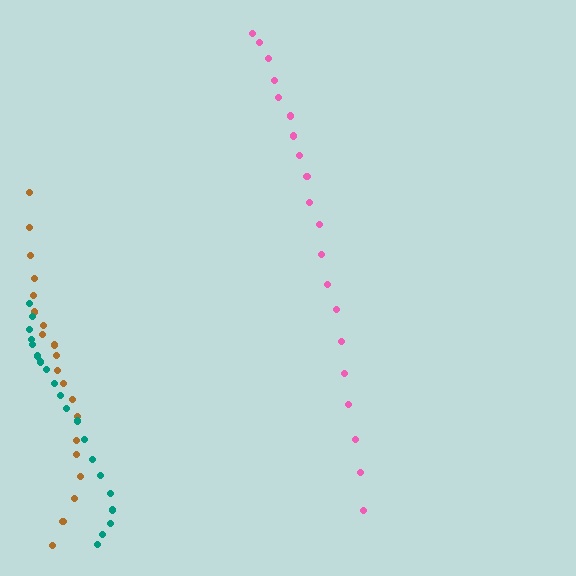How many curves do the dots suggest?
There are 3 distinct paths.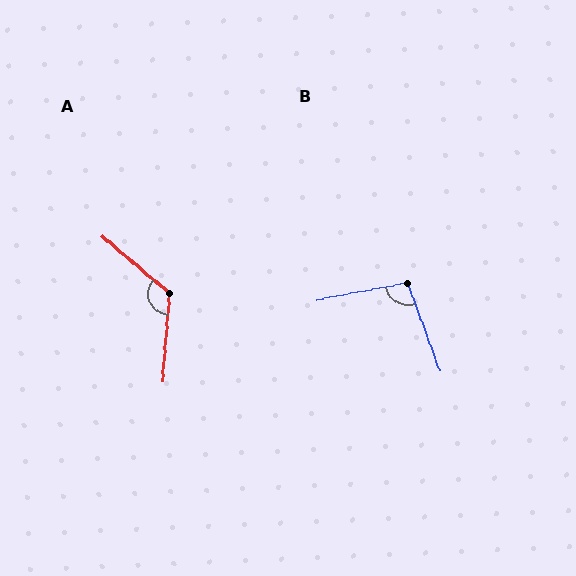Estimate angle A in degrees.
Approximately 125 degrees.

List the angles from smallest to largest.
B (100°), A (125°).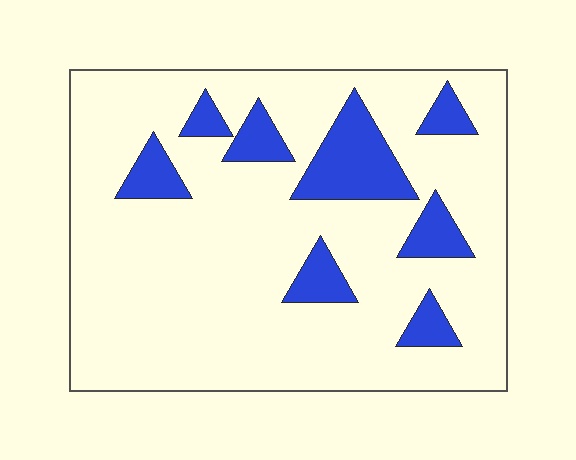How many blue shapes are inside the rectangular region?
8.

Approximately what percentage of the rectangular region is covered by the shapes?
Approximately 15%.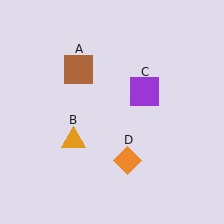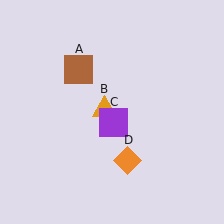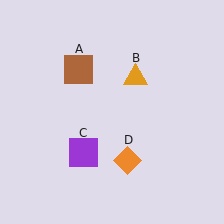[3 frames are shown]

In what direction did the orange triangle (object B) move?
The orange triangle (object B) moved up and to the right.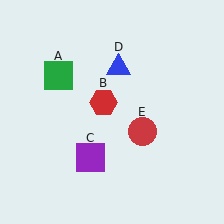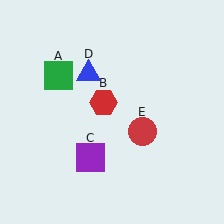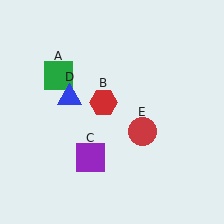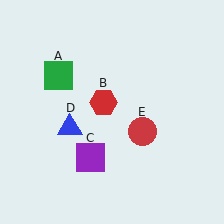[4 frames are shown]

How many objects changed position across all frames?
1 object changed position: blue triangle (object D).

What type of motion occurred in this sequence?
The blue triangle (object D) rotated counterclockwise around the center of the scene.